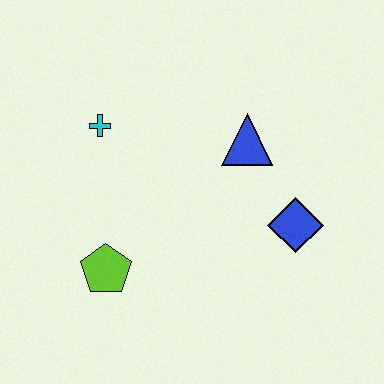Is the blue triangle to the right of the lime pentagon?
Yes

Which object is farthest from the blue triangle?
The lime pentagon is farthest from the blue triangle.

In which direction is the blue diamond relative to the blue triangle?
The blue diamond is below the blue triangle.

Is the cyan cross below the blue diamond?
No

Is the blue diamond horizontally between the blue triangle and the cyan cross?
No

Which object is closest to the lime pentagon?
The cyan cross is closest to the lime pentagon.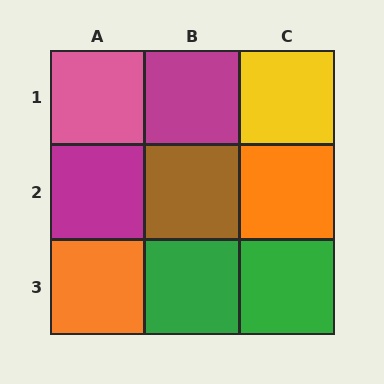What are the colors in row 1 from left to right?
Pink, magenta, yellow.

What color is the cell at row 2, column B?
Brown.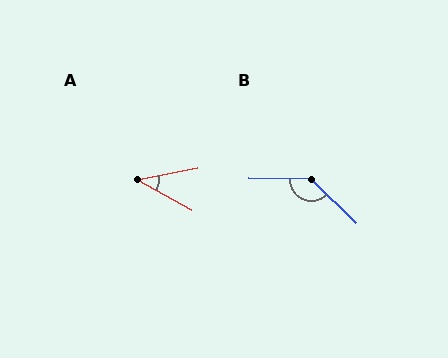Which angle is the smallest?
A, at approximately 40 degrees.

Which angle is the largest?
B, at approximately 136 degrees.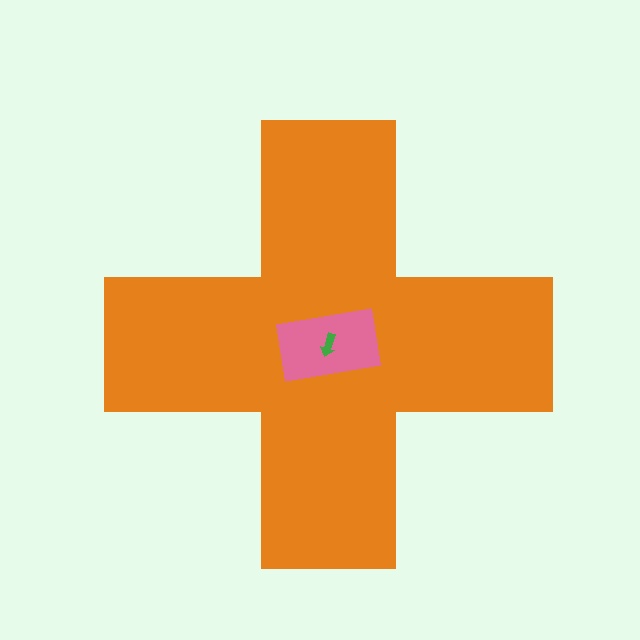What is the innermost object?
The green arrow.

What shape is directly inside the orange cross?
The pink rectangle.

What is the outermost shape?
The orange cross.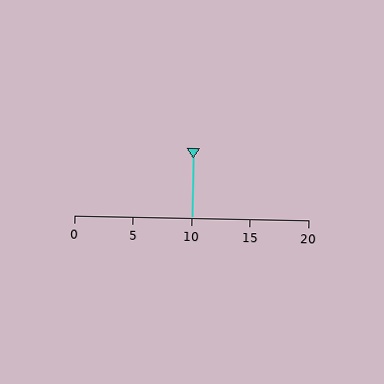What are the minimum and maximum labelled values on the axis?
The axis runs from 0 to 20.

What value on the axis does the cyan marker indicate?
The marker indicates approximately 10.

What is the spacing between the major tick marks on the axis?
The major ticks are spaced 5 apart.